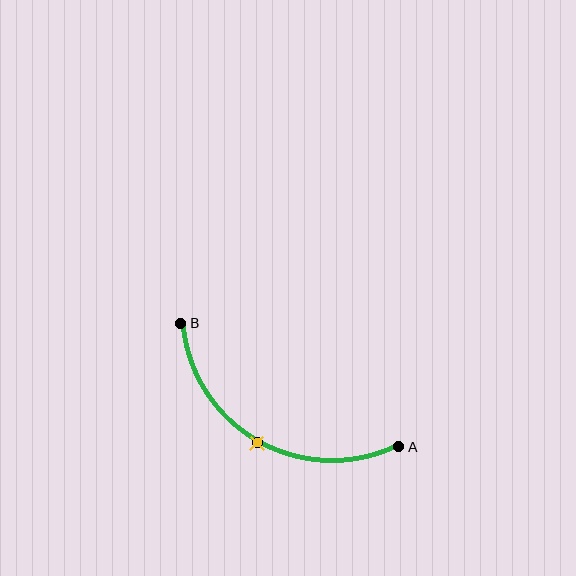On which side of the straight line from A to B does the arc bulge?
The arc bulges below the straight line connecting A and B.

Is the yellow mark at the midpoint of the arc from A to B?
Yes. The yellow mark lies on the arc at equal arc-length from both A and B — it is the arc midpoint.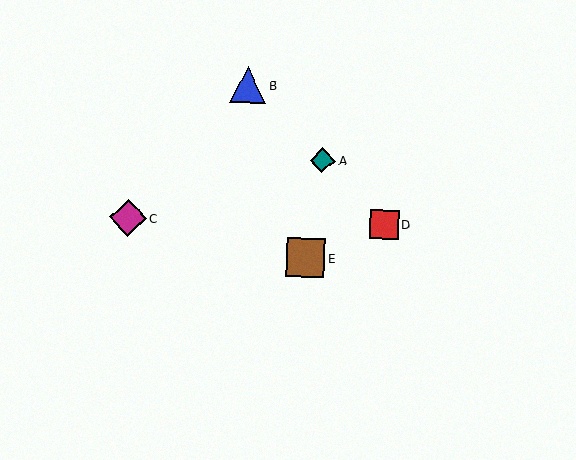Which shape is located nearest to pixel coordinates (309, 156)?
The teal diamond (labeled A) at (322, 160) is nearest to that location.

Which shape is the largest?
The brown square (labeled E) is the largest.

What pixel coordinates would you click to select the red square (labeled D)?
Click at (384, 225) to select the red square D.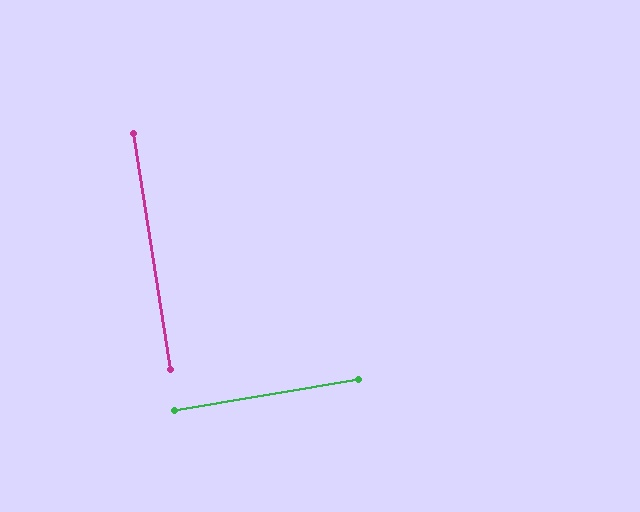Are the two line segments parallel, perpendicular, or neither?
Perpendicular — they meet at approximately 89°.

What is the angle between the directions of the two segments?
Approximately 89 degrees.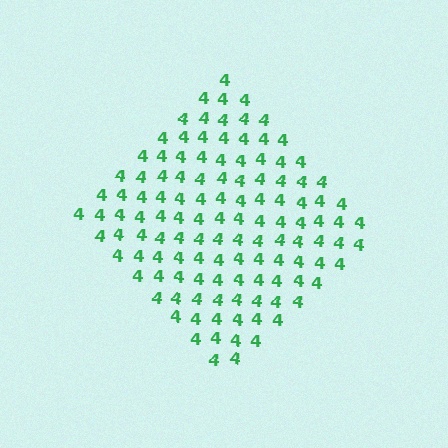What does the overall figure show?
The overall figure shows a diamond.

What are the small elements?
The small elements are digit 4's.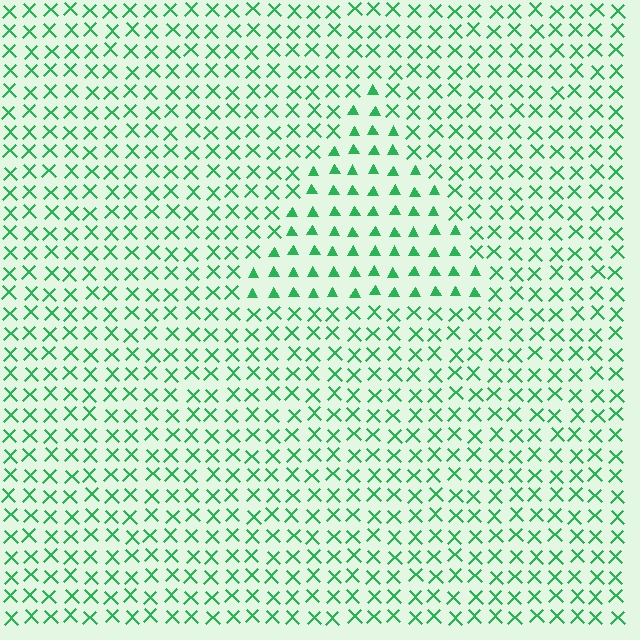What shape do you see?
I see a triangle.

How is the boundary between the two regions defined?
The boundary is defined by a change in element shape: triangles inside vs. X marks outside. All elements share the same color and spacing.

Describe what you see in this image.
The image is filled with small green elements arranged in a uniform grid. A triangle-shaped region contains triangles, while the surrounding area contains X marks. The boundary is defined purely by the change in element shape.